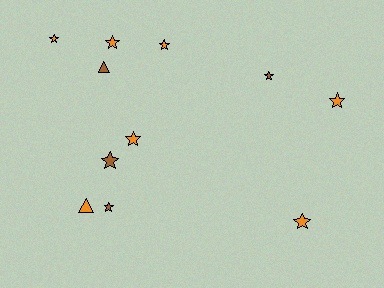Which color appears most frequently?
Orange, with 7 objects.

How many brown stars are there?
There are 3 brown stars.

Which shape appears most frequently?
Star, with 9 objects.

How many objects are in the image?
There are 11 objects.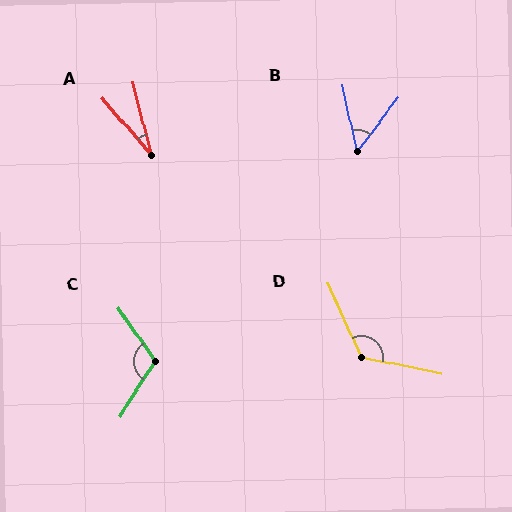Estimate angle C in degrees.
Approximately 113 degrees.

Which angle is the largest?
D, at approximately 126 degrees.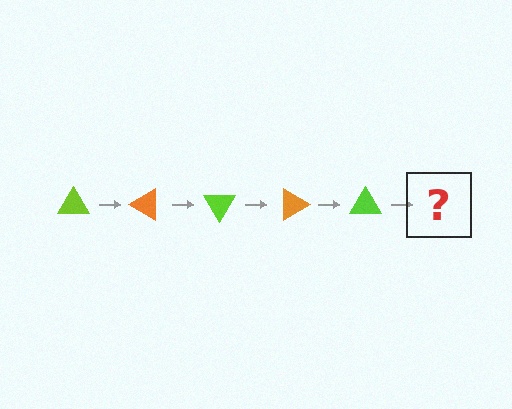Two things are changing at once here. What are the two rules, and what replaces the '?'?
The two rules are that it rotates 30 degrees each step and the color cycles through lime and orange. The '?' should be an orange triangle, rotated 150 degrees from the start.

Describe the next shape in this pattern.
It should be an orange triangle, rotated 150 degrees from the start.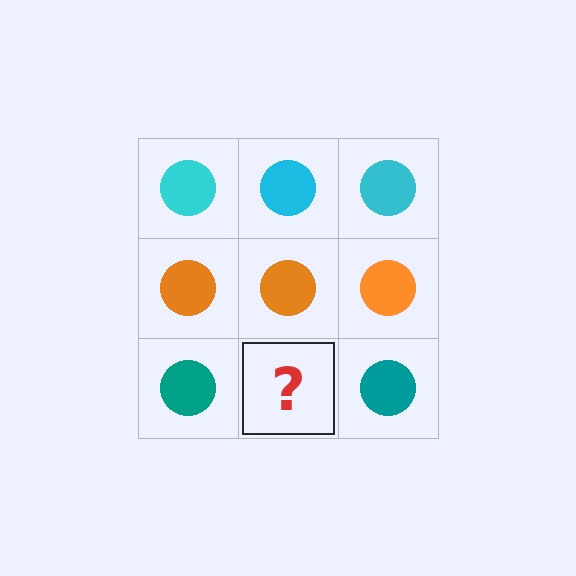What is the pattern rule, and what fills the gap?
The rule is that each row has a consistent color. The gap should be filled with a teal circle.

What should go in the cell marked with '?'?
The missing cell should contain a teal circle.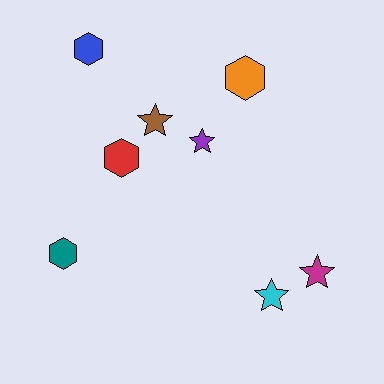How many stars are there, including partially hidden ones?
There are 4 stars.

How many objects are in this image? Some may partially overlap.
There are 8 objects.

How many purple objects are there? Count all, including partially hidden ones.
There is 1 purple object.